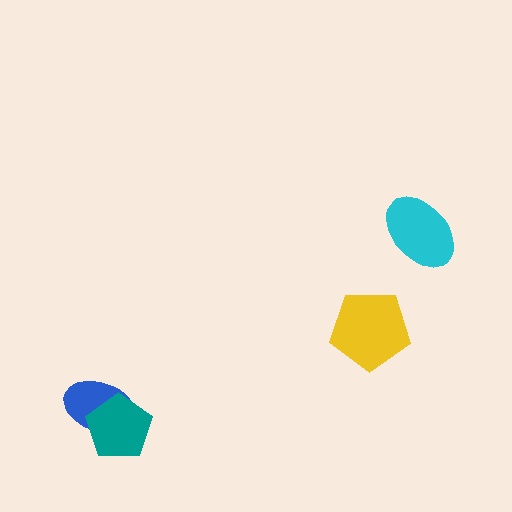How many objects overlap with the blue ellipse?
1 object overlaps with the blue ellipse.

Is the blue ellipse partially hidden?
Yes, it is partially covered by another shape.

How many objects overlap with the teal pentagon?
1 object overlaps with the teal pentagon.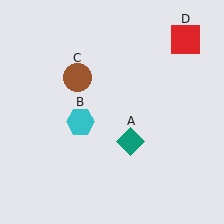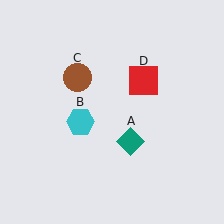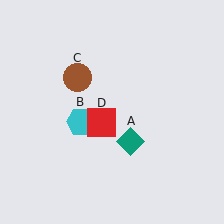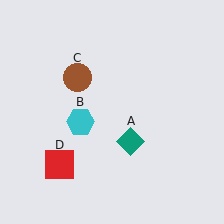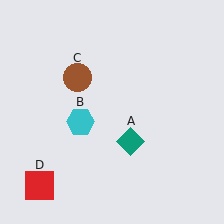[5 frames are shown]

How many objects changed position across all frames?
1 object changed position: red square (object D).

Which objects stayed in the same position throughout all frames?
Teal diamond (object A) and cyan hexagon (object B) and brown circle (object C) remained stationary.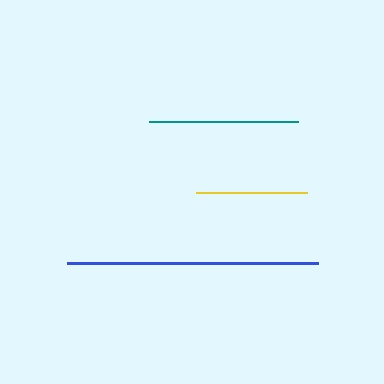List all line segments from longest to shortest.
From longest to shortest: blue, teal, yellow.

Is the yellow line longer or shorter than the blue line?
The blue line is longer than the yellow line.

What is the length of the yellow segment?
The yellow segment is approximately 110 pixels long.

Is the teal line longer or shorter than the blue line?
The blue line is longer than the teal line.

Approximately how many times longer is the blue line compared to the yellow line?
The blue line is approximately 2.3 times the length of the yellow line.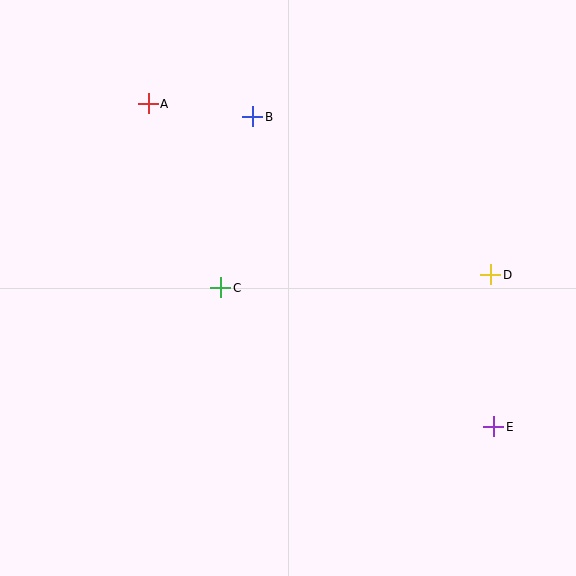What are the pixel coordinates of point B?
Point B is at (253, 117).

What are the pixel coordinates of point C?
Point C is at (221, 288).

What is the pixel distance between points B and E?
The distance between B and E is 392 pixels.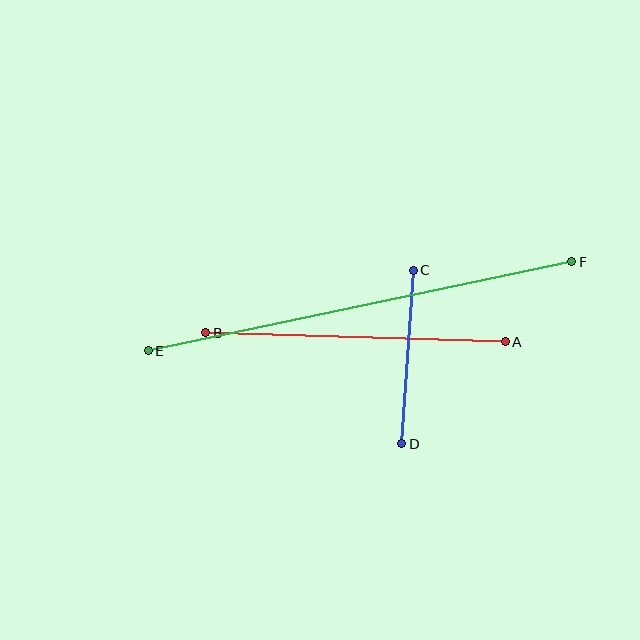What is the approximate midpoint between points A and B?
The midpoint is at approximately (355, 337) pixels.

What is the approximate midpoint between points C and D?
The midpoint is at approximately (408, 357) pixels.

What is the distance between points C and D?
The distance is approximately 174 pixels.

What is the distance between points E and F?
The distance is approximately 433 pixels.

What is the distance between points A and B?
The distance is approximately 300 pixels.